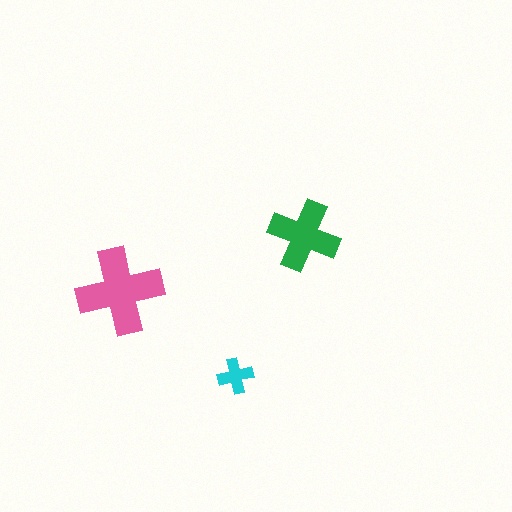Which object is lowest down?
The cyan cross is bottommost.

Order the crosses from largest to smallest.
the pink one, the green one, the cyan one.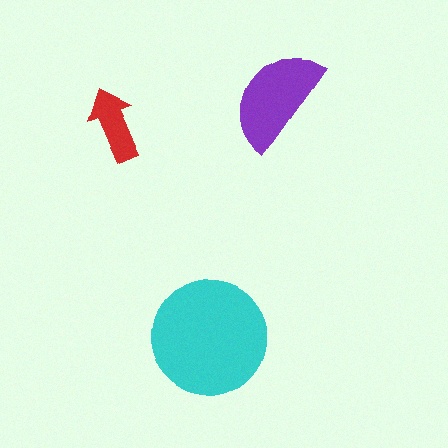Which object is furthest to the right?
The purple semicircle is rightmost.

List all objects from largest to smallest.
The cyan circle, the purple semicircle, the red arrow.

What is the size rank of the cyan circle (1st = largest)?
1st.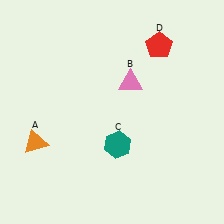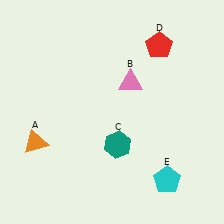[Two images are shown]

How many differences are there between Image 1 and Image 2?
There is 1 difference between the two images.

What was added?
A cyan pentagon (E) was added in Image 2.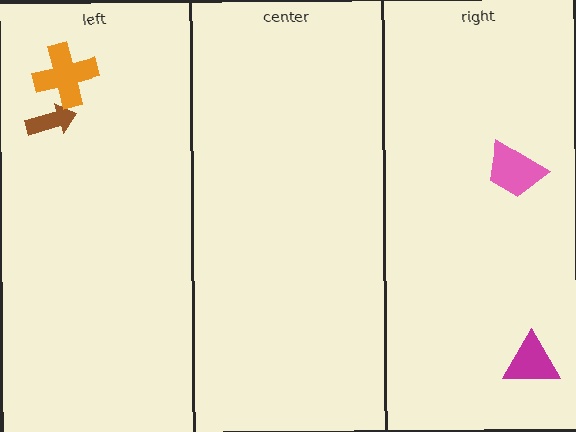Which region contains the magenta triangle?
The right region.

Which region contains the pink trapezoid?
The right region.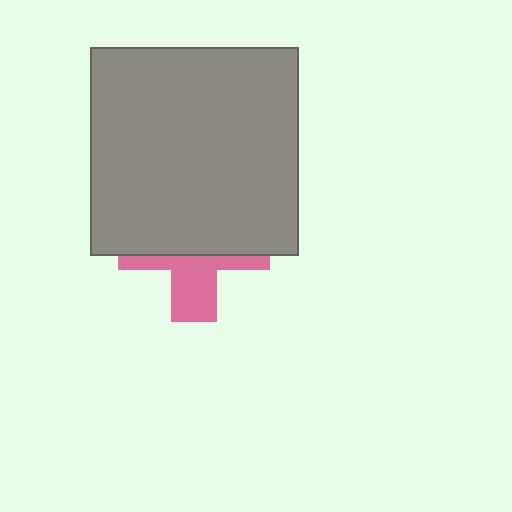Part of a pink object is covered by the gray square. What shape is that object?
It is a cross.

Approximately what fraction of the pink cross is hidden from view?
Roughly 62% of the pink cross is hidden behind the gray square.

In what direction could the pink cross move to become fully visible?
The pink cross could move down. That would shift it out from behind the gray square entirely.